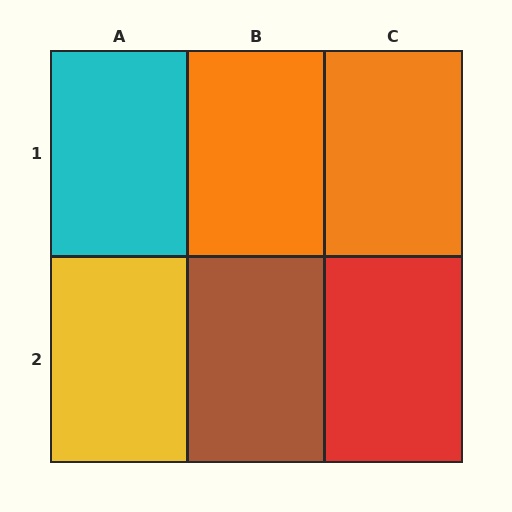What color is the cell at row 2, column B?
Brown.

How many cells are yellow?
1 cell is yellow.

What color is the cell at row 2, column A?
Yellow.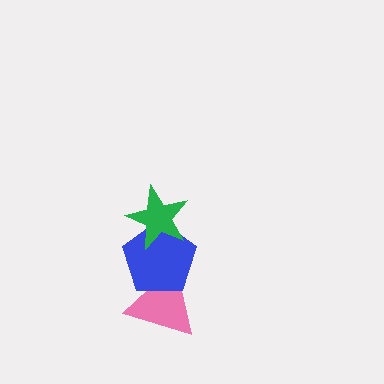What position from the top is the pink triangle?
The pink triangle is 3rd from the top.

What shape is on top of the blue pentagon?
The green star is on top of the blue pentagon.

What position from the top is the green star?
The green star is 1st from the top.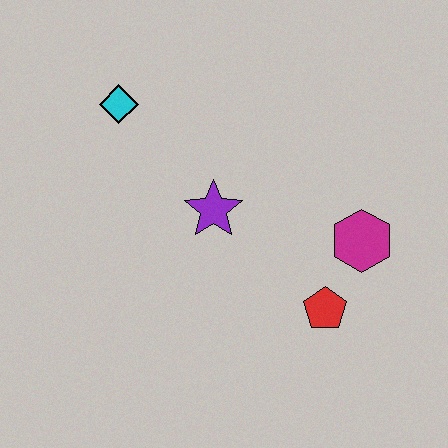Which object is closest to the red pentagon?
The magenta hexagon is closest to the red pentagon.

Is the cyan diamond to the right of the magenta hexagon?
No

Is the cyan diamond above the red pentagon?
Yes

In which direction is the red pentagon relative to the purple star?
The red pentagon is to the right of the purple star.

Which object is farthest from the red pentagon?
The cyan diamond is farthest from the red pentagon.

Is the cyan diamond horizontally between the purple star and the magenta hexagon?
No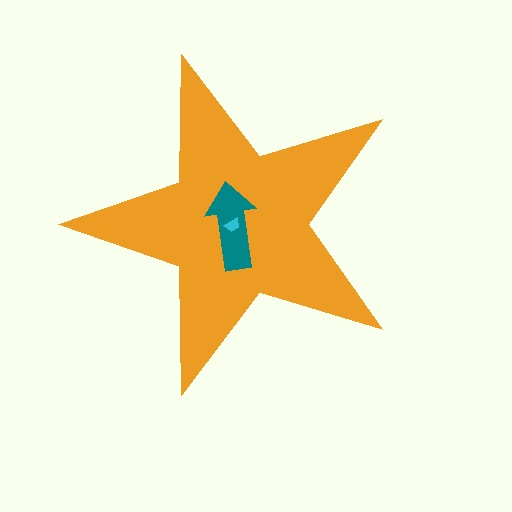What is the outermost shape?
The orange star.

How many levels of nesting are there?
3.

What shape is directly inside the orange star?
The teal arrow.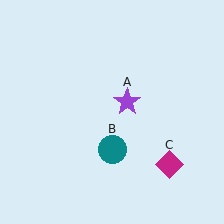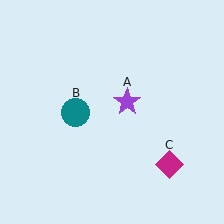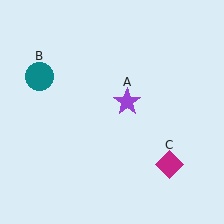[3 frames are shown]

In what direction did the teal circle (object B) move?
The teal circle (object B) moved up and to the left.